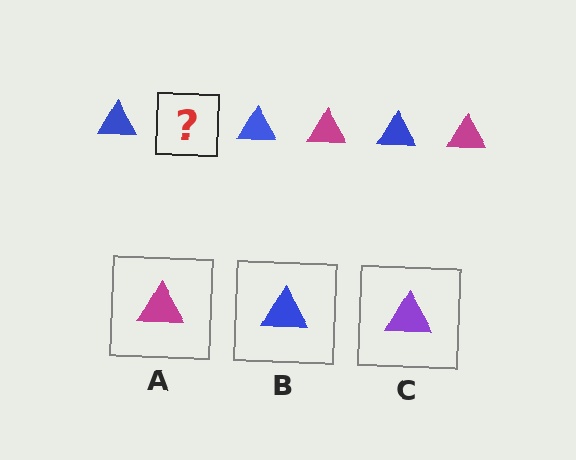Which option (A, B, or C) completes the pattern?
A.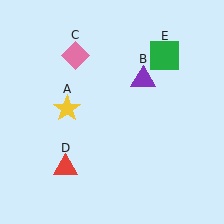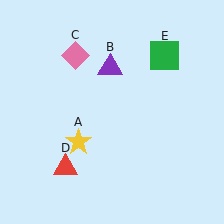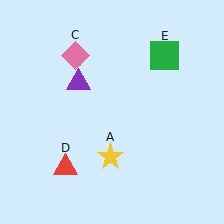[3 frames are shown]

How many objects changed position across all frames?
2 objects changed position: yellow star (object A), purple triangle (object B).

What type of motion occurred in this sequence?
The yellow star (object A), purple triangle (object B) rotated counterclockwise around the center of the scene.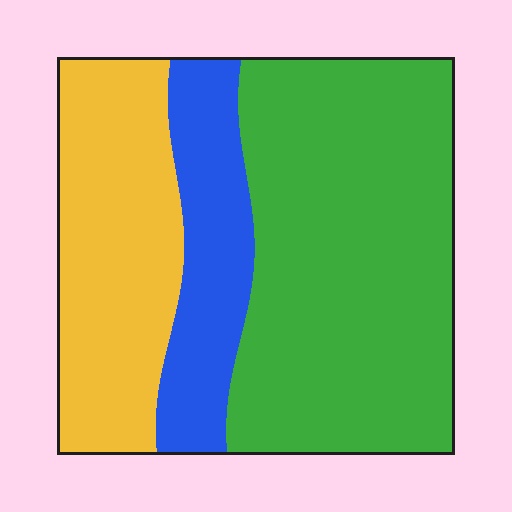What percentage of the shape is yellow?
Yellow covers 29% of the shape.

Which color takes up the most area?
Green, at roughly 55%.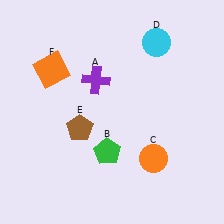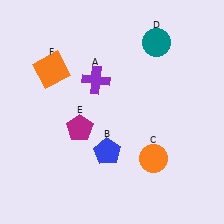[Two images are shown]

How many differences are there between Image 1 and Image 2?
There are 3 differences between the two images.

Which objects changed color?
B changed from green to blue. D changed from cyan to teal. E changed from brown to magenta.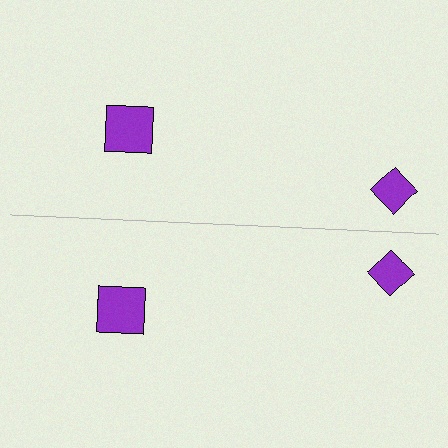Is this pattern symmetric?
Yes, this pattern has bilateral (reflection) symmetry.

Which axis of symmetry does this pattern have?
The pattern has a horizontal axis of symmetry running through the center of the image.